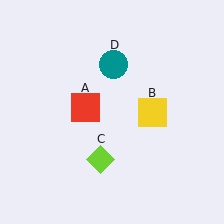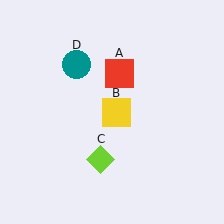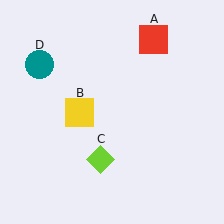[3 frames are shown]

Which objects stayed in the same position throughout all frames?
Lime diamond (object C) remained stationary.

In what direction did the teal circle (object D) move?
The teal circle (object D) moved left.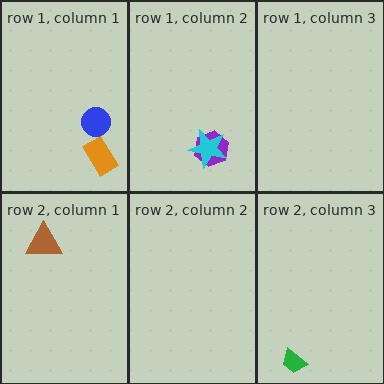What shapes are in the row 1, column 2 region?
The purple hexagon, the cyan star.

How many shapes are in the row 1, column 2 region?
2.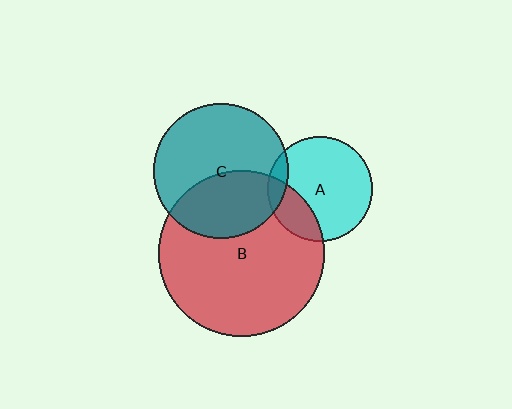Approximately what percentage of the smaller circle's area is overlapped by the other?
Approximately 40%.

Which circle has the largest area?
Circle B (red).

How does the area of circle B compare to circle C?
Approximately 1.5 times.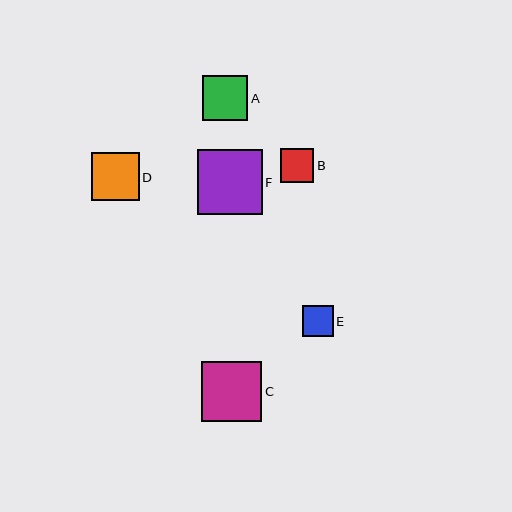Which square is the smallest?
Square E is the smallest with a size of approximately 31 pixels.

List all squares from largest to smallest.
From largest to smallest: F, C, D, A, B, E.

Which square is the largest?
Square F is the largest with a size of approximately 65 pixels.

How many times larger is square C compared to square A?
Square C is approximately 1.3 times the size of square A.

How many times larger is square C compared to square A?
Square C is approximately 1.3 times the size of square A.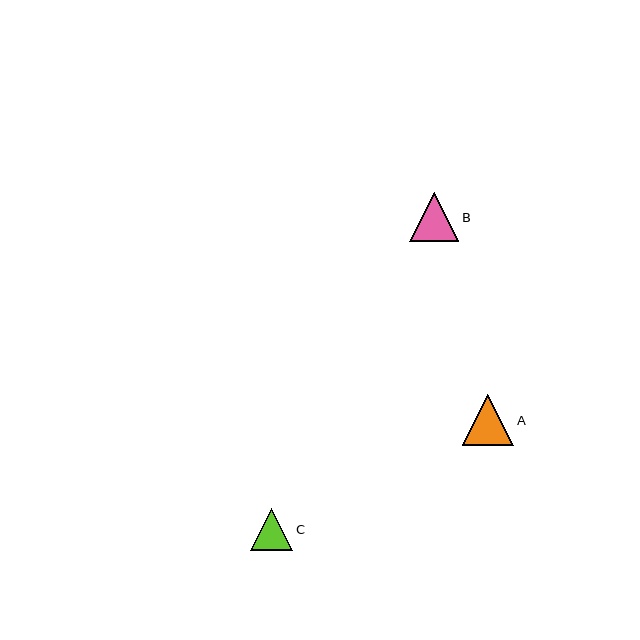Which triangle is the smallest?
Triangle C is the smallest with a size of approximately 42 pixels.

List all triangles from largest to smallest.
From largest to smallest: A, B, C.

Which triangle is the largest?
Triangle A is the largest with a size of approximately 52 pixels.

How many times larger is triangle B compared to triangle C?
Triangle B is approximately 1.2 times the size of triangle C.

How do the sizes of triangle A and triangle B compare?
Triangle A and triangle B are approximately the same size.